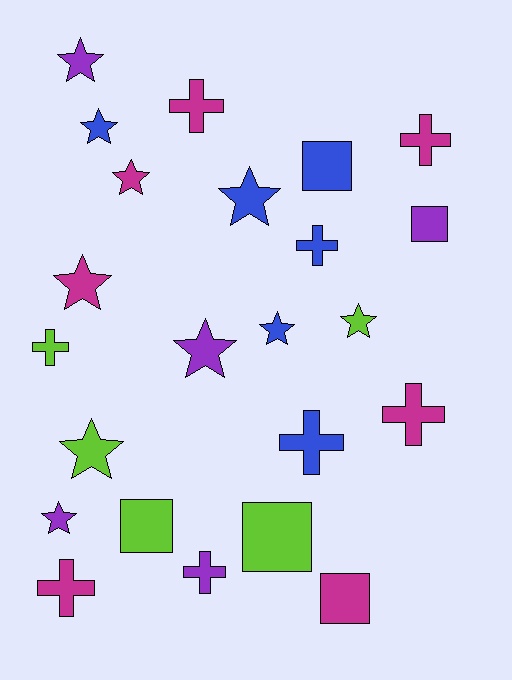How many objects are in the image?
There are 23 objects.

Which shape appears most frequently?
Star, with 10 objects.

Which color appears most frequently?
Magenta, with 7 objects.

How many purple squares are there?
There is 1 purple square.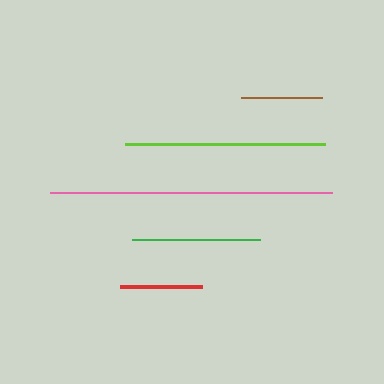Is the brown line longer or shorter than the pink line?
The pink line is longer than the brown line.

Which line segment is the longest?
The pink line is the longest at approximately 282 pixels.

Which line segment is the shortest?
The red line is the shortest at approximately 82 pixels.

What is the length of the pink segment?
The pink segment is approximately 282 pixels long.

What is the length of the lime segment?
The lime segment is approximately 200 pixels long.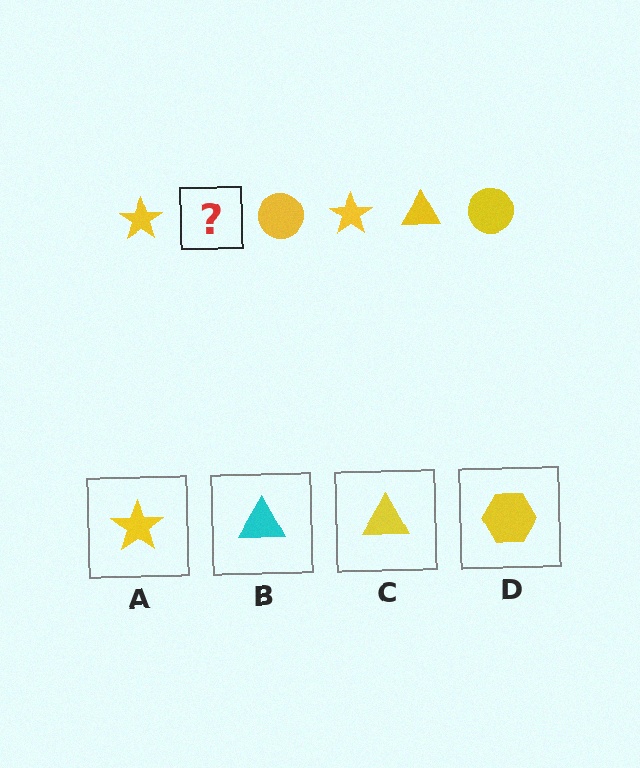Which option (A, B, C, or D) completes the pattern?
C.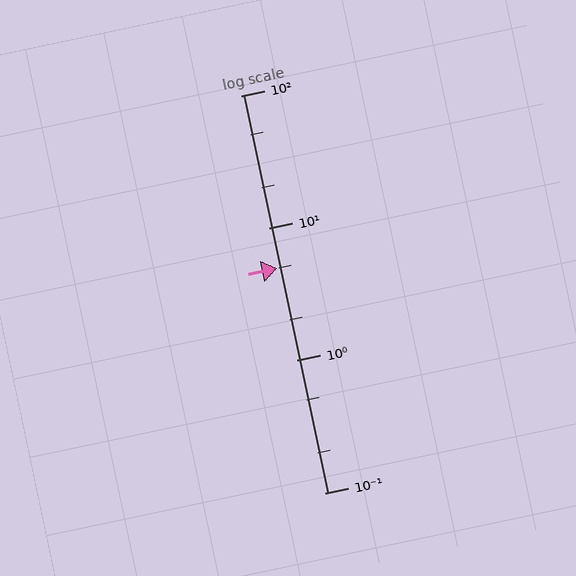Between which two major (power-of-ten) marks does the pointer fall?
The pointer is between 1 and 10.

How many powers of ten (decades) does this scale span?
The scale spans 3 decades, from 0.1 to 100.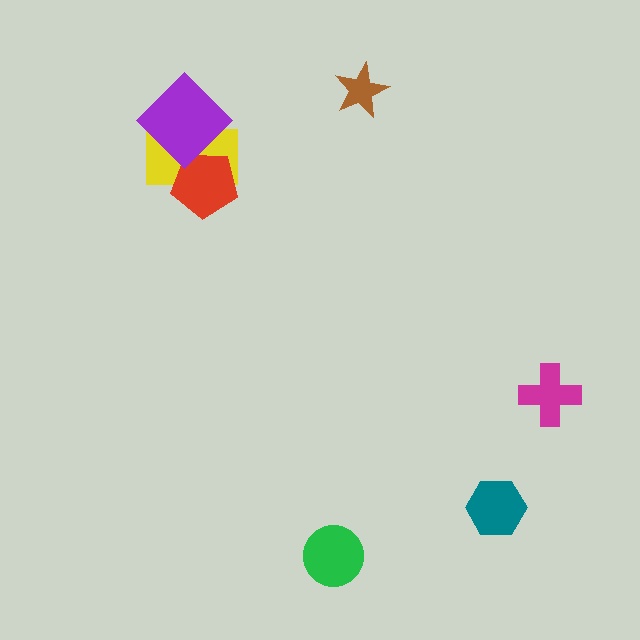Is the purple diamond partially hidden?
No, no other shape covers it.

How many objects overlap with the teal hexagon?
0 objects overlap with the teal hexagon.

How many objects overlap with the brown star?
0 objects overlap with the brown star.